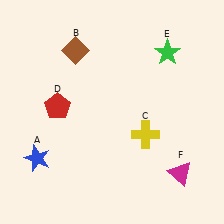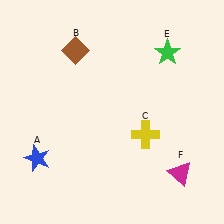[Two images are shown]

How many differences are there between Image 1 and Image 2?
There is 1 difference between the two images.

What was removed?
The red pentagon (D) was removed in Image 2.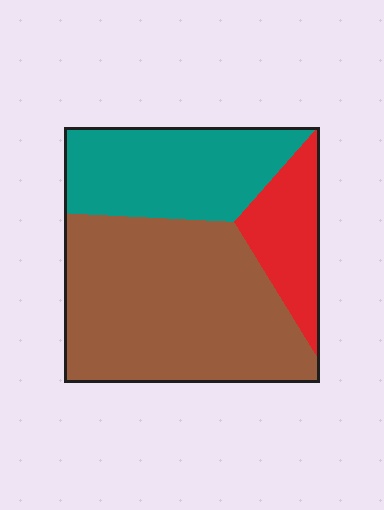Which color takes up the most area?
Brown, at roughly 55%.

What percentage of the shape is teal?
Teal takes up between a quarter and a half of the shape.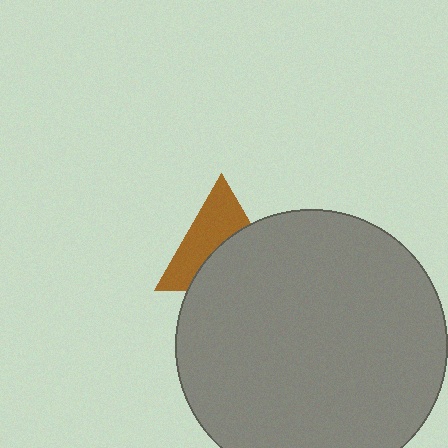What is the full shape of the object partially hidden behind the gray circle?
The partially hidden object is a brown triangle.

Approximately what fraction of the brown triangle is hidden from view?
Roughly 50% of the brown triangle is hidden behind the gray circle.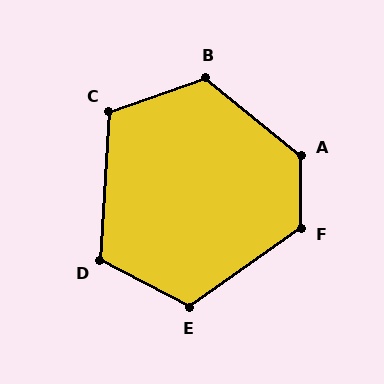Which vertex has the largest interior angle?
A, at approximately 129 degrees.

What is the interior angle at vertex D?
Approximately 114 degrees (obtuse).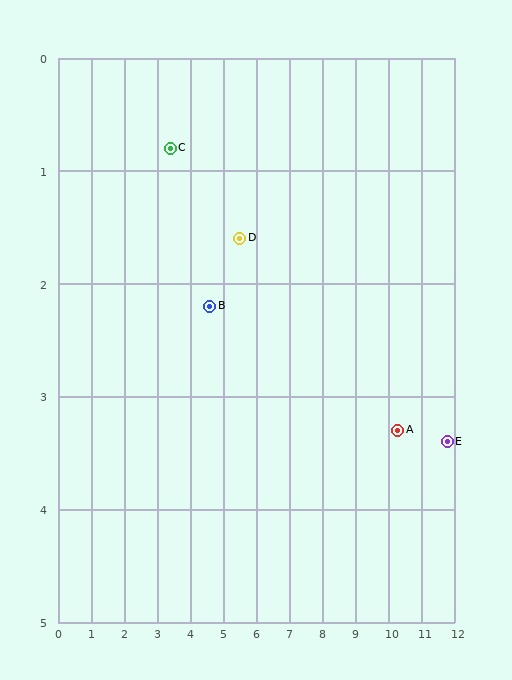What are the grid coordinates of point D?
Point D is at approximately (5.5, 1.6).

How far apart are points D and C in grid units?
Points D and C are about 2.2 grid units apart.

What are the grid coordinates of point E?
Point E is at approximately (11.8, 3.4).